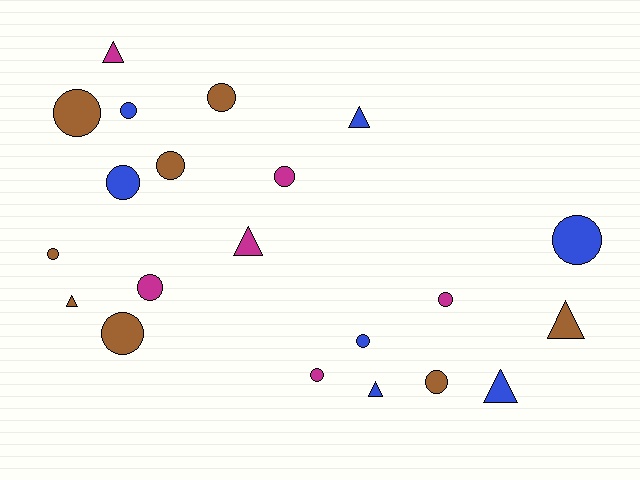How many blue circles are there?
There are 4 blue circles.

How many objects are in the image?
There are 21 objects.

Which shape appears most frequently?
Circle, with 14 objects.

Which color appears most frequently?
Brown, with 8 objects.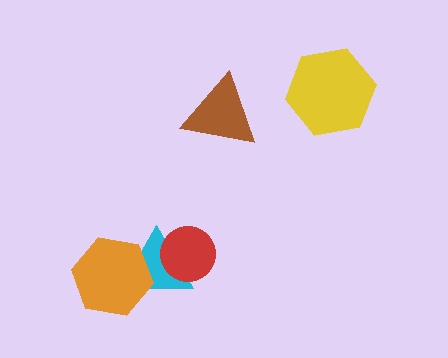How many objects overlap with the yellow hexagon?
0 objects overlap with the yellow hexagon.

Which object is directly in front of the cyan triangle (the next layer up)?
The red circle is directly in front of the cyan triangle.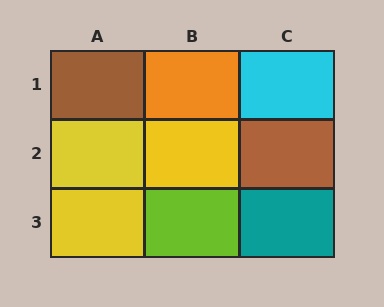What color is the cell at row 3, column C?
Teal.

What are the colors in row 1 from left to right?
Brown, orange, cyan.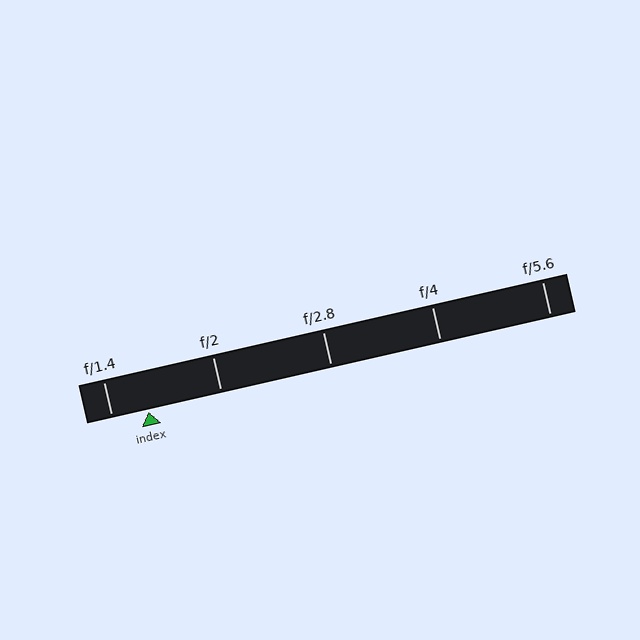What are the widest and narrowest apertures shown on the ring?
The widest aperture shown is f/1.4 and the narrowest is f/5.6.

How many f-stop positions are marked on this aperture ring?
There are 5 f-stop positions marked.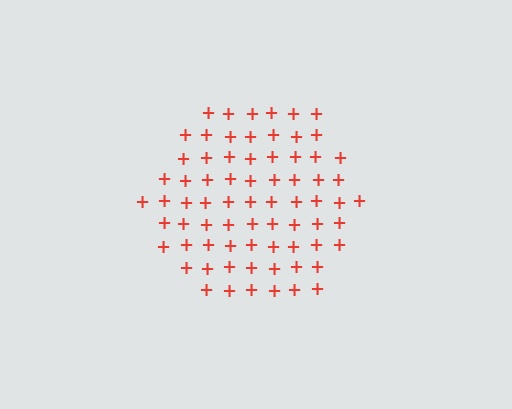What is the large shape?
The large shape is a hexagon.